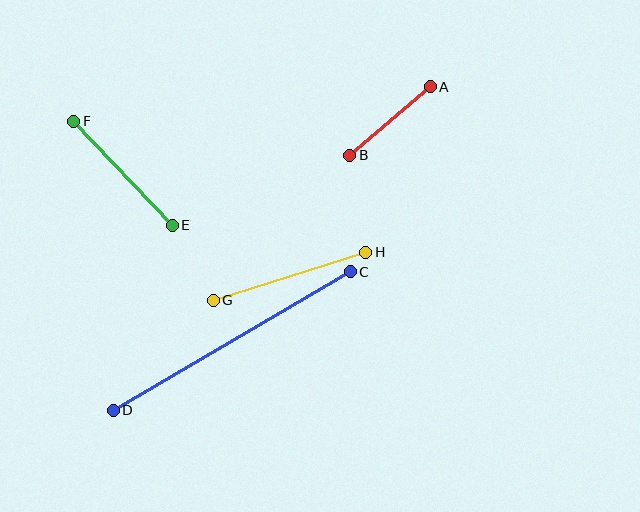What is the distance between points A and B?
The distance is approximately 106 pixels.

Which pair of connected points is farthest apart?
Points C and D are farthest apart.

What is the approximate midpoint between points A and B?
The midpoint is at approximately (390, 121) pixels.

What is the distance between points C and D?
The distance is approximately 274 pixels.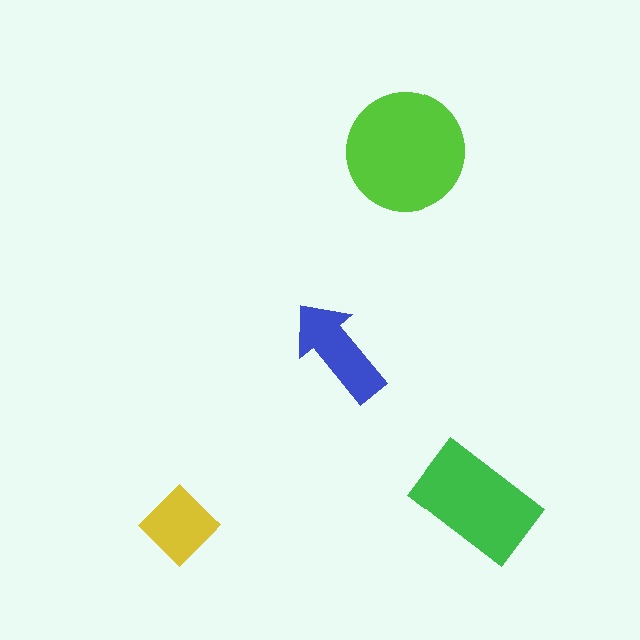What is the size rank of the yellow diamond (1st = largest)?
4th.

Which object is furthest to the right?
The green rectangle is rightmost.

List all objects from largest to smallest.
The lime circle, the green rectangle, the blue arrow, the yellow diamond.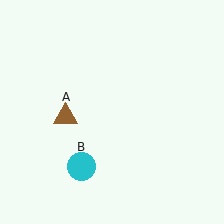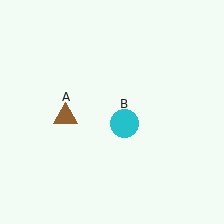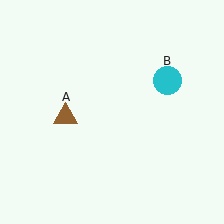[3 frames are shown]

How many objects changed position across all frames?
1 object changed position: cyan circle (object B).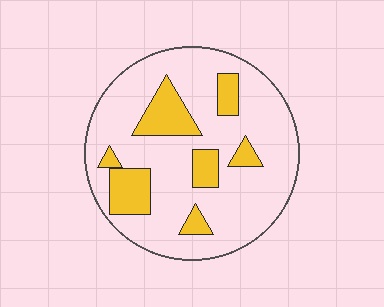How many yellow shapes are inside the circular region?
7.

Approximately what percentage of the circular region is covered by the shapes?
Approximately 20%.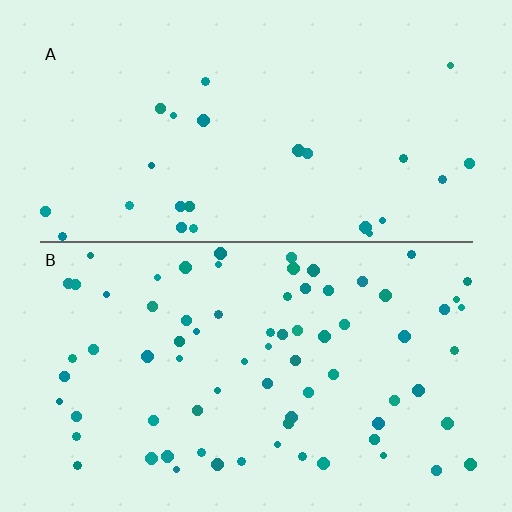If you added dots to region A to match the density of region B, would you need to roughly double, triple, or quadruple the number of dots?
Approximately triple.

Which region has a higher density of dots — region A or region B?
B (the bottom).